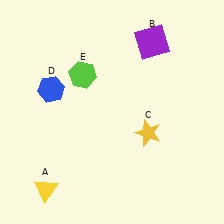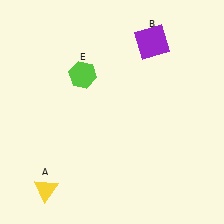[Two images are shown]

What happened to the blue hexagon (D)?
The blue hexagon (D) was removed in Image 2. It was in the top-left area of Image 1.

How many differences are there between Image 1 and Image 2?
There are 2 differences between the two images.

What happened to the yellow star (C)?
The yellow star (C) was removed in Image 2. It was in the bottom-right area of Image 1.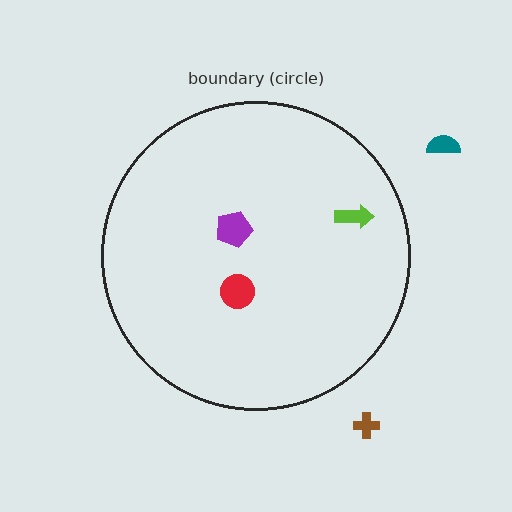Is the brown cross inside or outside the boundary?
Outside.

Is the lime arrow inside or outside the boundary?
Inside.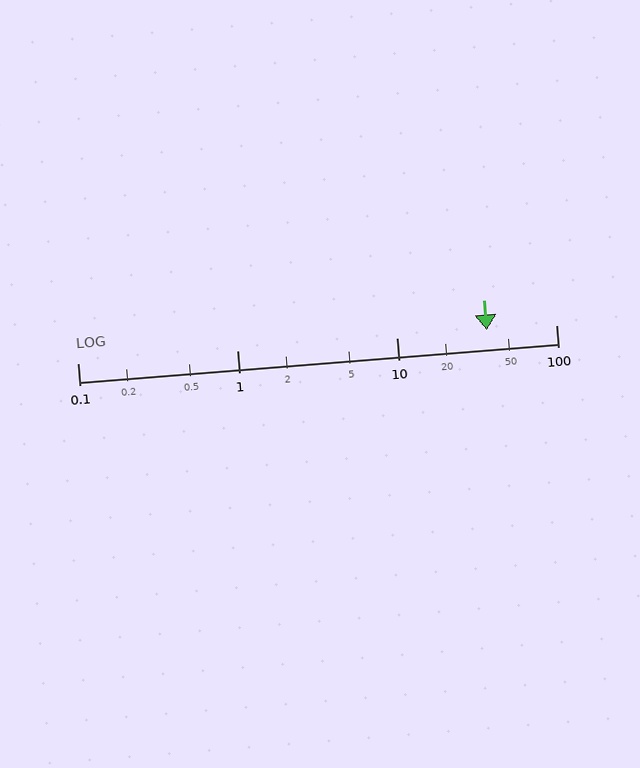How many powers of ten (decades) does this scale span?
The scale spans 3 decades, from 0.1 to 100.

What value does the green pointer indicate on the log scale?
The pointer indicates approximately 37.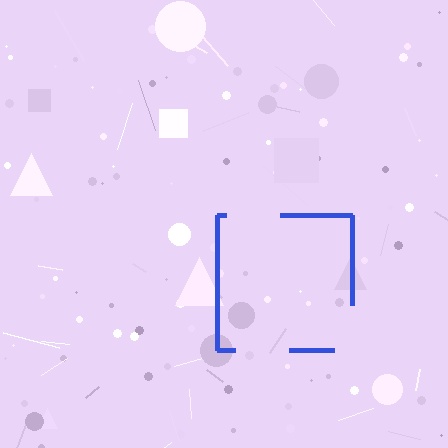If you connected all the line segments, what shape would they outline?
They would outline a square.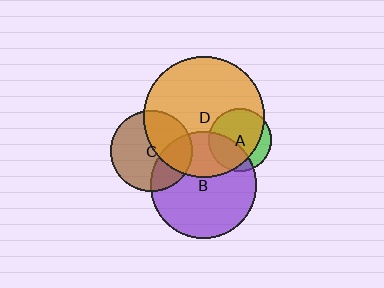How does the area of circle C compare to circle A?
Approximately 1.7 times.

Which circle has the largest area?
Circle D (orange).